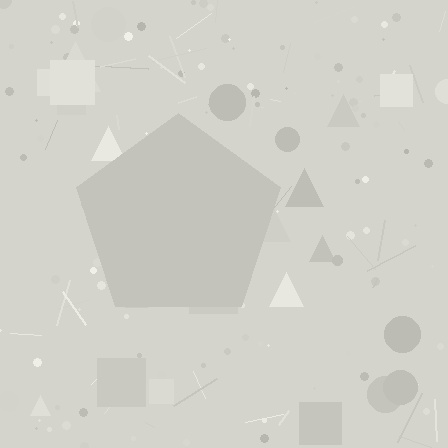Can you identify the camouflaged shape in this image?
The camouflaged shape is a pentagon.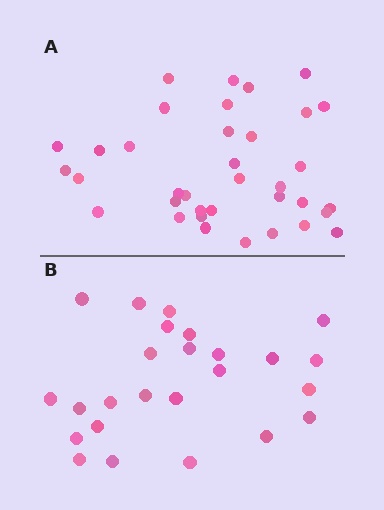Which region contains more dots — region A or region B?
Region A (the top region) has more dots.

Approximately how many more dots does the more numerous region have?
Region A has roughly 12 or so more dots than region B.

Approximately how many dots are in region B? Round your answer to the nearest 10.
About 20 dots. (The exact count is 25, which rounds to 20.)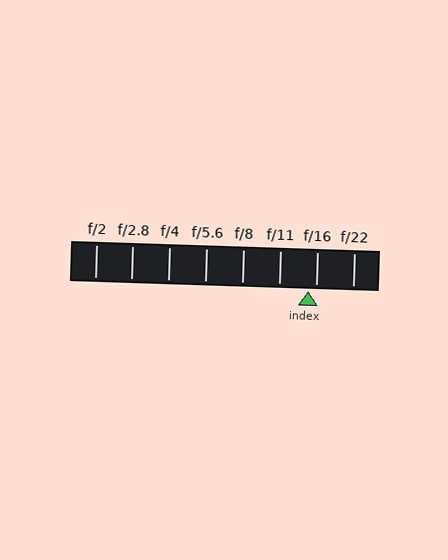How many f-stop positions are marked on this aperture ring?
There are 8 f-stop positions marked.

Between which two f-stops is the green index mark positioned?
The index mark is between f/11 and f/16.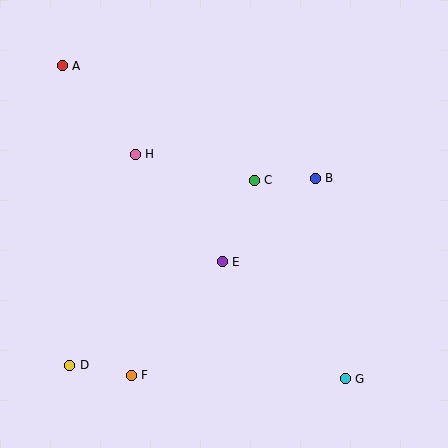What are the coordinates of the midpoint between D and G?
The midpoint between D and G is at (208, 372).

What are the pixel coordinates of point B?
Point B is at (315, 178).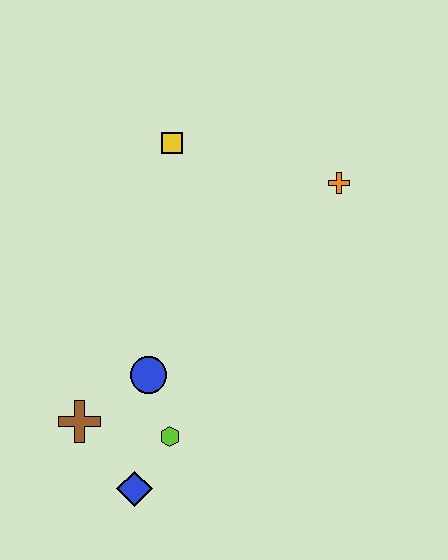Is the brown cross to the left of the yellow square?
Yes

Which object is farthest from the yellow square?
The blue diamond is farthest from the yellow square.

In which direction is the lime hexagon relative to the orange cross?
The lime hexagon is below the orange cross.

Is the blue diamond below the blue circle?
Yes